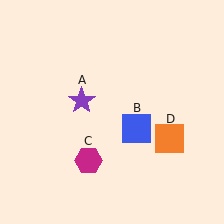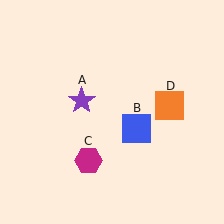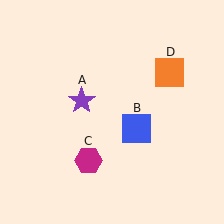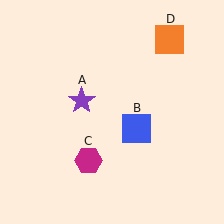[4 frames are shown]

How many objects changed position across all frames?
1 object changed position: orange square (object D).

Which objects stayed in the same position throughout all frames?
Purple star (object A) and blue square (object B) and magenta hexagon (object C) remained stationary.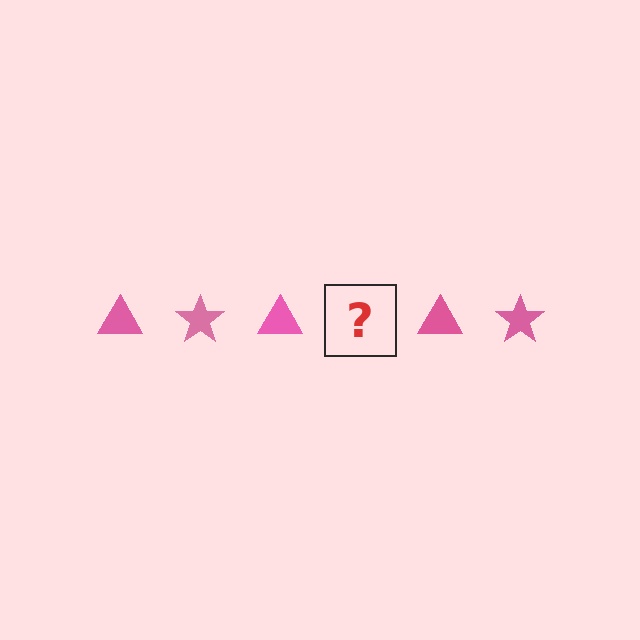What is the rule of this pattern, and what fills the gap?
The rule is that the pattern cycles through triangle, star shapes in pink. The gap should be filled with a pink star.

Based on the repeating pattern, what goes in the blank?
The blank should be a pink star.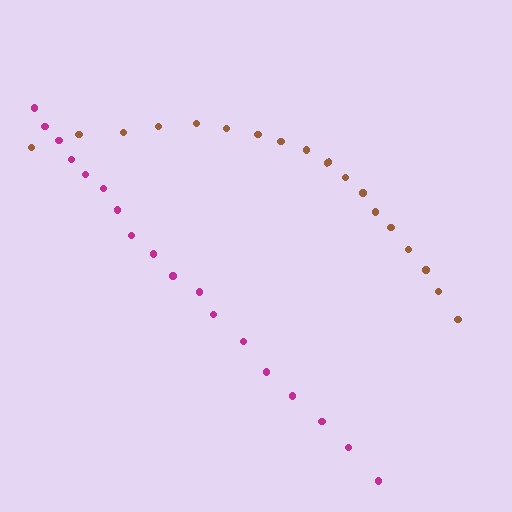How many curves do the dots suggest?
There are 2 distinct paths.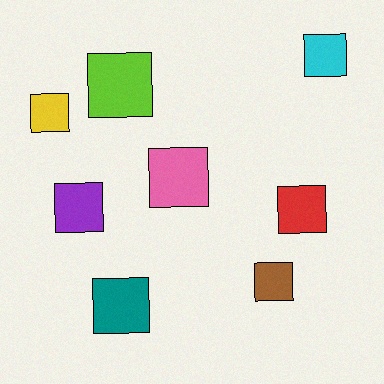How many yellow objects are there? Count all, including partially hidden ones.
There is 1 yellow object.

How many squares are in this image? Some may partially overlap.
There are 8 squares.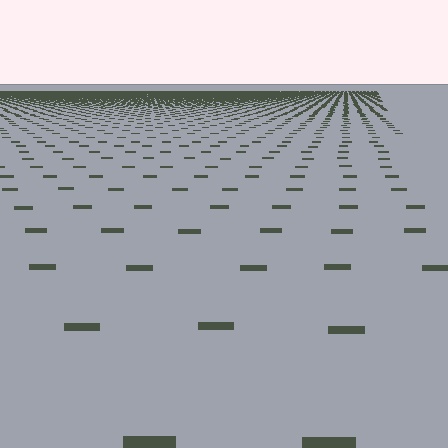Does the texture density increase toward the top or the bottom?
Density increases toward the top.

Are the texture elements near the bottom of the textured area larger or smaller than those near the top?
Larger. Near the bottom, elements are closer to the viewer and appear at a bigger on-screen size.